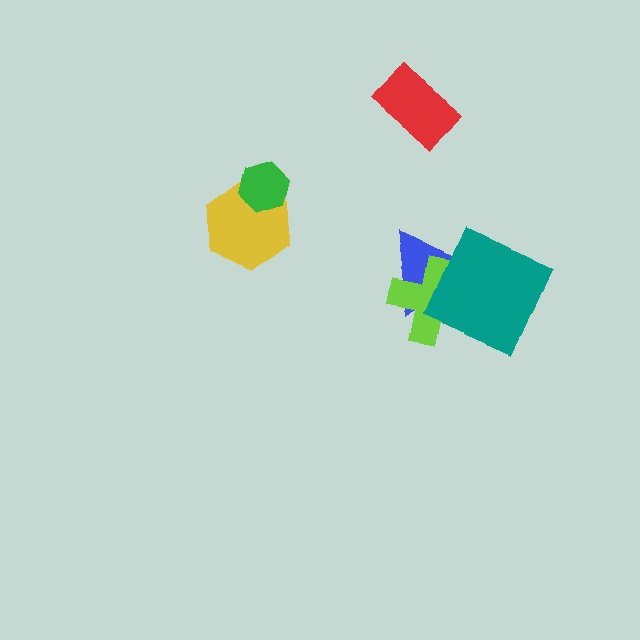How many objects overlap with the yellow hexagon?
1 object overlaps with the yellow hexagon.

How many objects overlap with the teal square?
2 objects overlap with the teal square.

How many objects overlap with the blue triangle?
2 objects overlap with the blue triangle.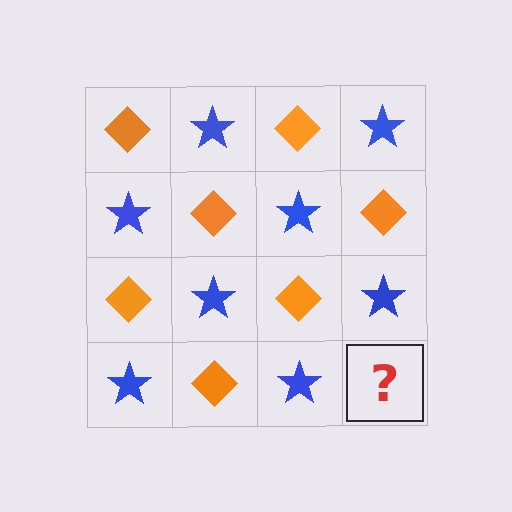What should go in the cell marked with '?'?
The missing cell should contain an orange diamond.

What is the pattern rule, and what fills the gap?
The rule is that it alternates orange diamond and blue star in a checkerboard pattern. The gap should be filled with an orange diamond.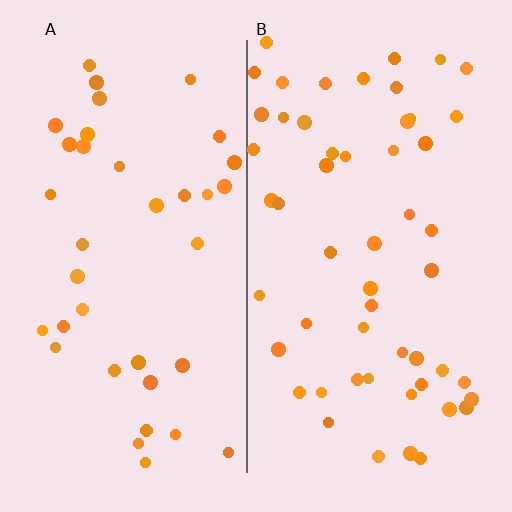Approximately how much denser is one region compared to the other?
Approximately 1.5× — region B over region A.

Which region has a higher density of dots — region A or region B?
B (the right).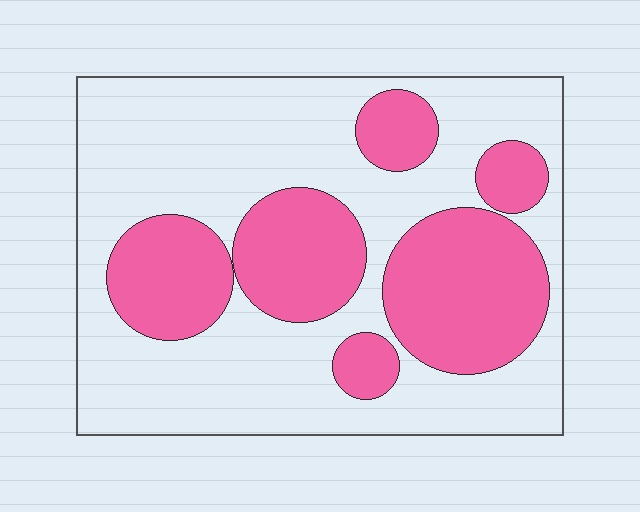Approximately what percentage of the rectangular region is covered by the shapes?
Approximately 35%.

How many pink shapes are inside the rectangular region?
6.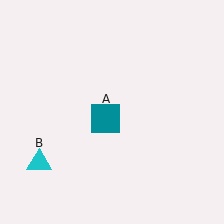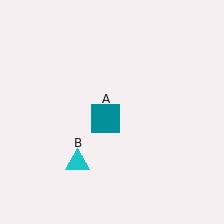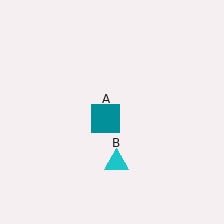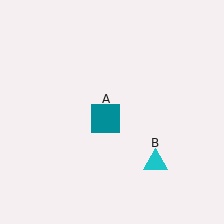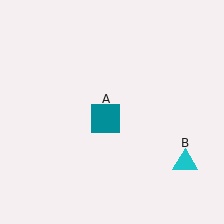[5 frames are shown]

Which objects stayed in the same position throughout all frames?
Teal square (object A) remained stationary.